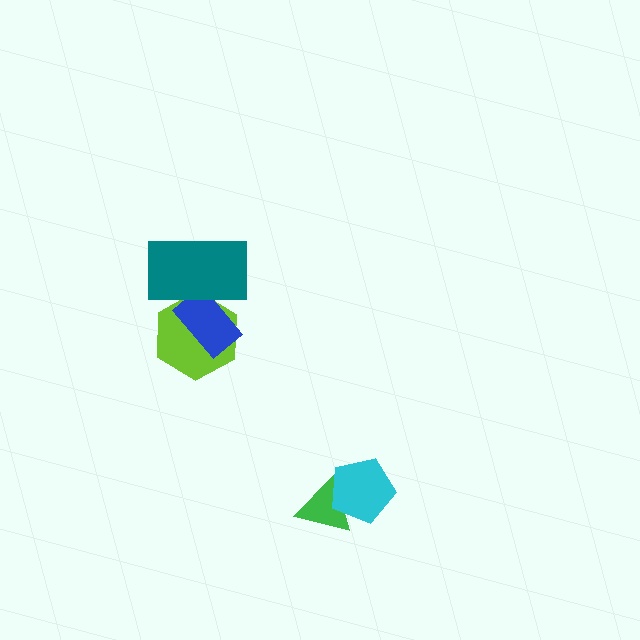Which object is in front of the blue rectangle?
The teal rectangle is in front of the blue rectangle.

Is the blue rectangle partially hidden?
Yes, it is partially covered by another shape.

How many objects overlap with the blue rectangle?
2 objects overlap with the blue rectangle.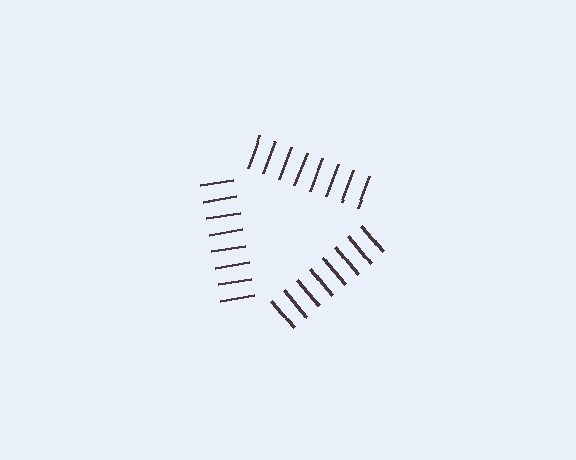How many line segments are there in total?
24 — 8 along each of the 3 edges.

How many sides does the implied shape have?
3 sides — the line-ends trace a triangle.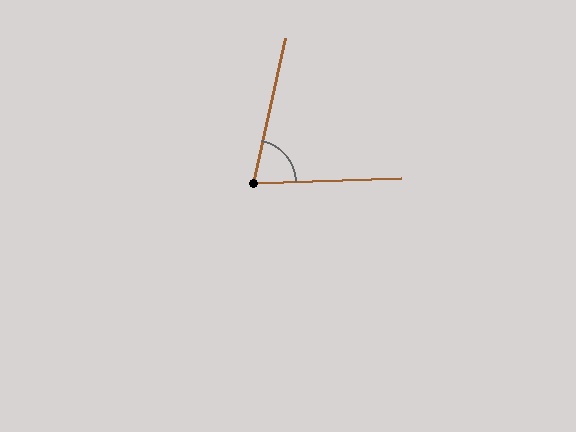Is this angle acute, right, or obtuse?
It is acute.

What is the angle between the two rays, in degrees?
Approximately 75 degrees.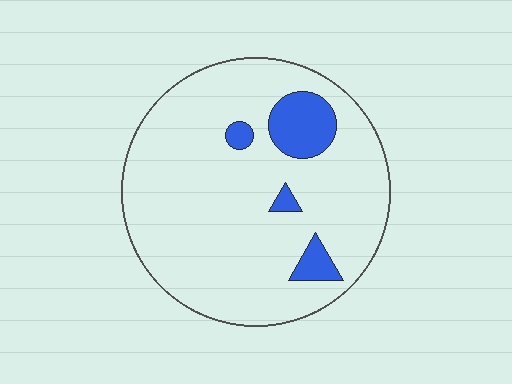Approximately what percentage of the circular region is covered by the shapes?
Approximately 10%.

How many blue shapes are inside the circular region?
4.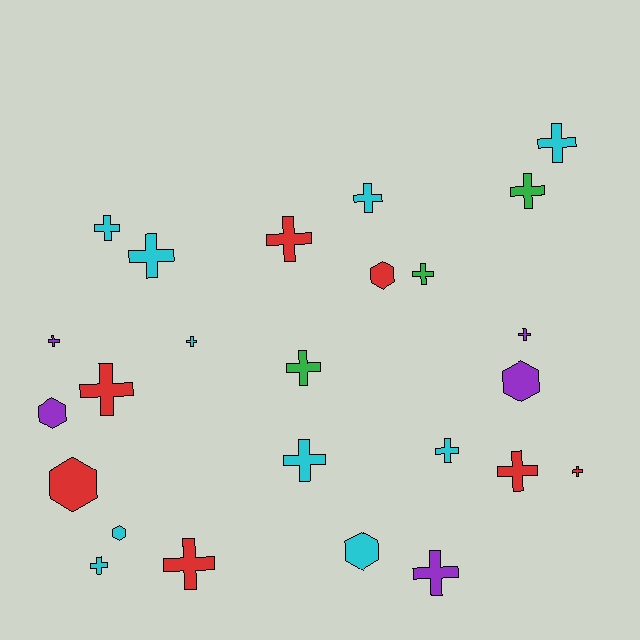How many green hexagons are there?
There are no green hexagons.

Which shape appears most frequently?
Cross, with 19 objects.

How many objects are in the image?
There are 25 objects.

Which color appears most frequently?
Cyan, with 10 objects.